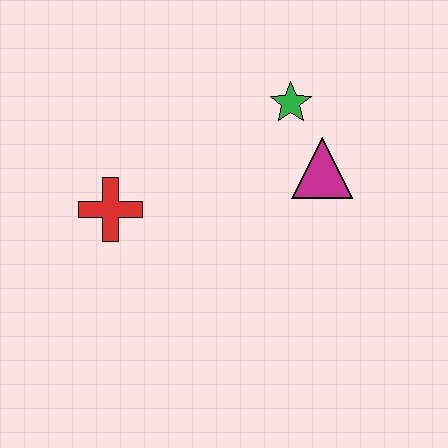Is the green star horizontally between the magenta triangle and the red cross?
Yes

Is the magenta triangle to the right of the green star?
Yes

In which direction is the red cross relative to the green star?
The red cross is to the left of the green star.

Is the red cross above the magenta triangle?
No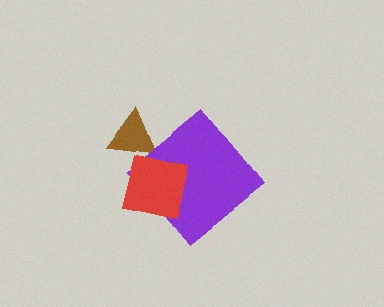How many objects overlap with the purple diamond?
1 object overlaps with the purple diamond.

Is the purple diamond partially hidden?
Yes, it is partially covered by another shape.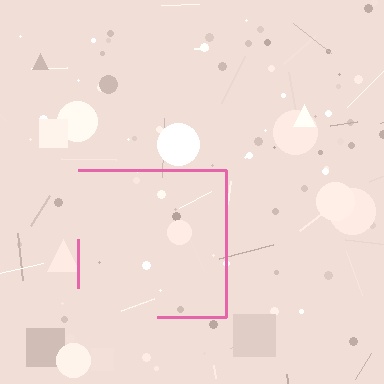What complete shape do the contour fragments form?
The contour fragments form a square.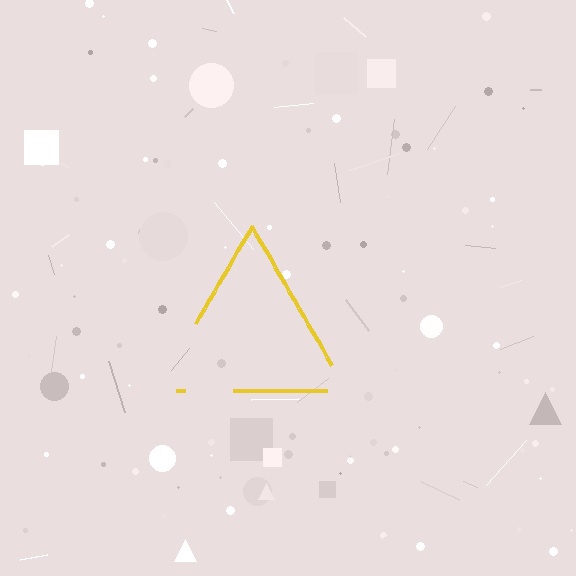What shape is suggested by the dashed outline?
The dashed outline suggests a triangle.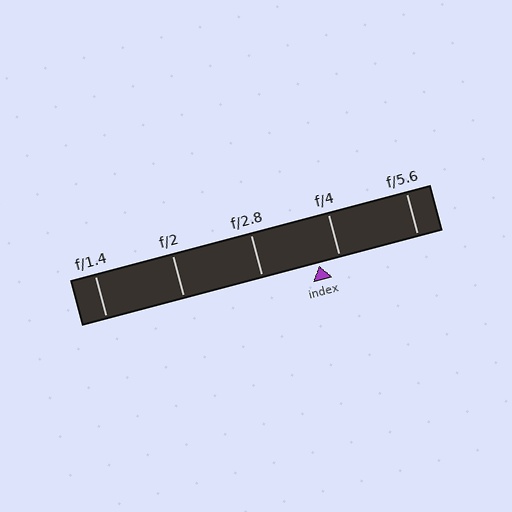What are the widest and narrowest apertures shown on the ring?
The widest aperture shown is f/1.4 and the narrowest is f/5.6.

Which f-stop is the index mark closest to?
The index mark is closest to f/4.